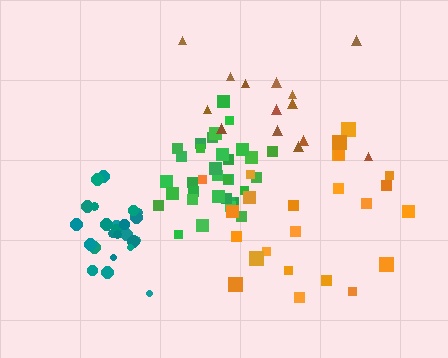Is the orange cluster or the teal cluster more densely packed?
Teal.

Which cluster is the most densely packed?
Green.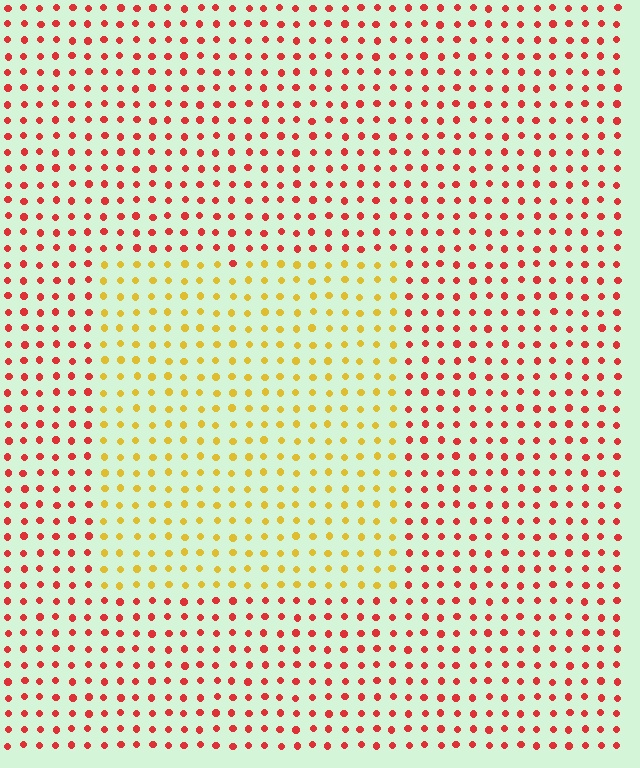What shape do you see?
I see a rectangle.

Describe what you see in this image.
The image is filled with small red elements in a uniform arrangement. A rectangle-shaped region is visible where the elements are tinted to a slightly different hue, forming a subtle color boundary.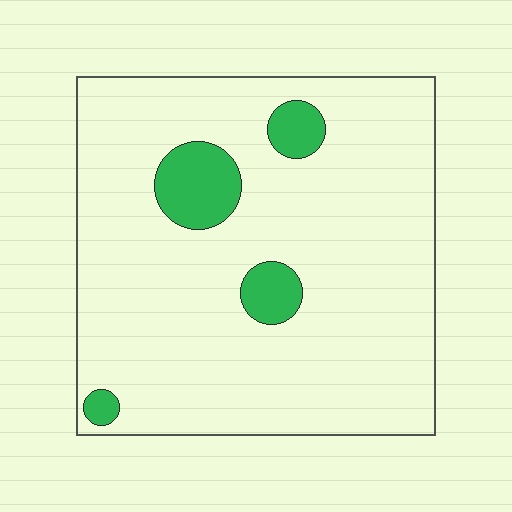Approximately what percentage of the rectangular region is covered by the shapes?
Approximately 10%.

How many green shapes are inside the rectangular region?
4.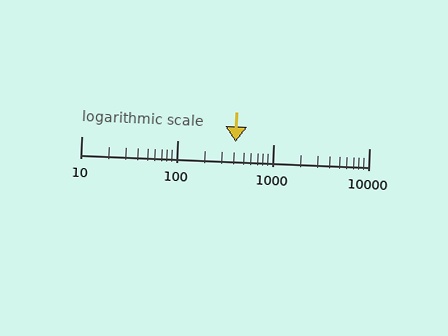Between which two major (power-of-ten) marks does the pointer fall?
The pointer is between 100 and 1000.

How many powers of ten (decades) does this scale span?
The scale spans 3 decades, from 10 to 10000.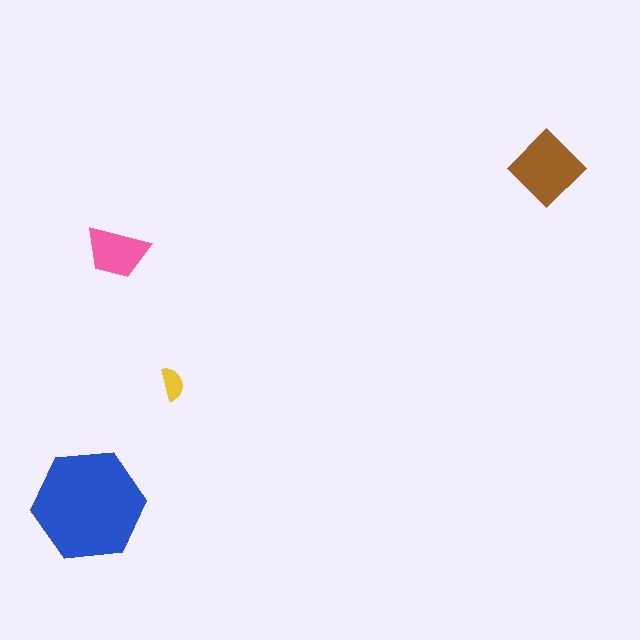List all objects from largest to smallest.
The blue hexagon, the brown diamond, the pink trapezoid, the yellow semicircle.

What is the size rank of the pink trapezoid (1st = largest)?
3rd.